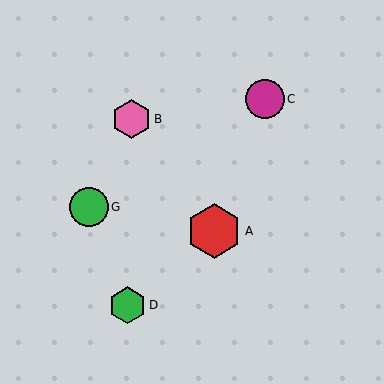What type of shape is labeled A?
Shape A is a red hexagon.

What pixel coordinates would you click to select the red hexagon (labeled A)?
Click at (214, 231) to select the red hexagon A.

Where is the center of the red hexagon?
The center of the red hexagon is at (214, 231).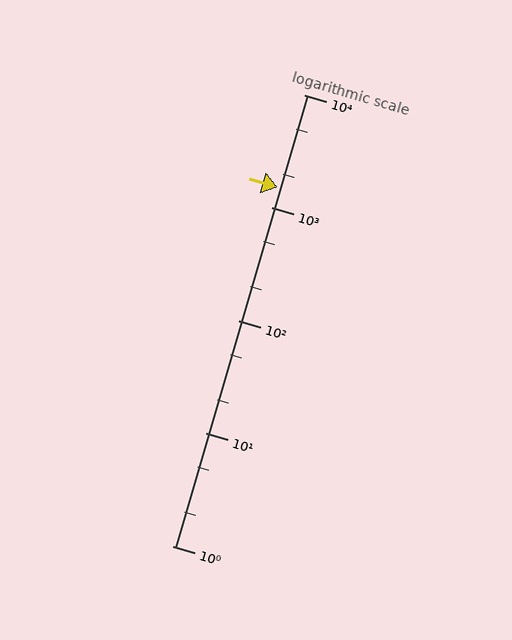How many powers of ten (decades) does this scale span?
The scale spans 4 decades, from 1 to 10000.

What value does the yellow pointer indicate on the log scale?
The pointer indicates approximately 1500.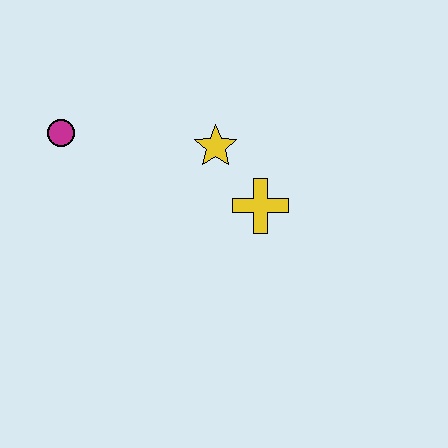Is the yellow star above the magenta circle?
No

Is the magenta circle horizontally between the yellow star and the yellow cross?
No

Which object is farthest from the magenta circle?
The yellow cross is farthest from the magenta circle.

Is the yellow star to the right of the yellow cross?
No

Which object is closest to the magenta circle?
The yellow star is closest to the magenta circle.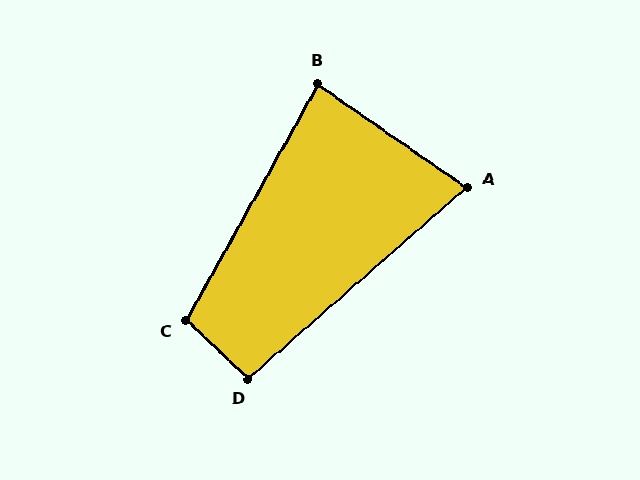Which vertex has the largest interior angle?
C, at approximately 104 degrees.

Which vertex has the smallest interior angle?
A, at approximately 76 degrees.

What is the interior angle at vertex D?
Approximately 96 degrees (obtuse).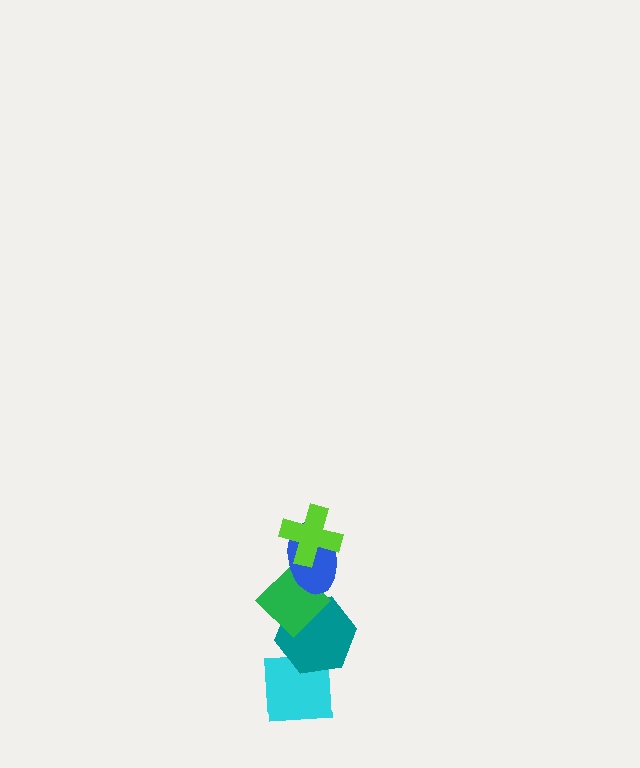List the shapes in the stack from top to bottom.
From top to bottom: the lime cross, the blue ellipse, the green diamond, the teal hexagon, the cyan square.